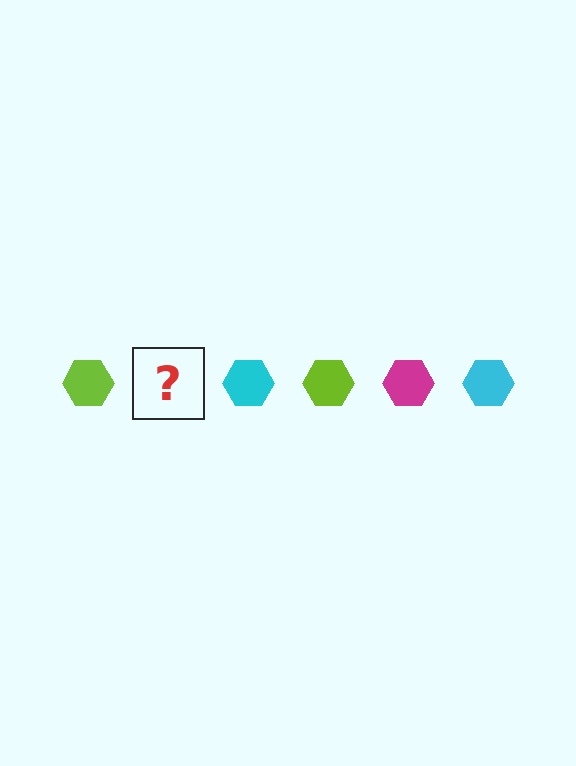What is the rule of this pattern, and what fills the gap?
The rule is that the pattern cycles through lime, magenta, cyan hexagons. The gap should be filled with a magenta hexagon.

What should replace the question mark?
The question mark should be replaced with a magenta hexagon.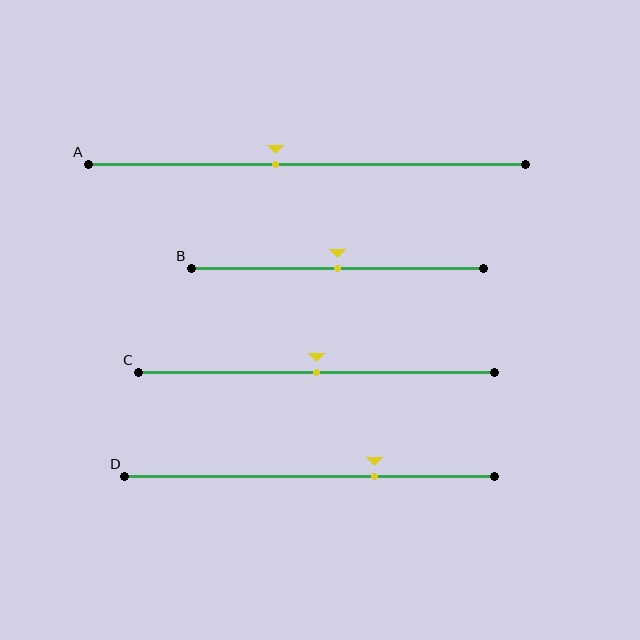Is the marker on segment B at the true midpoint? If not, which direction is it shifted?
Yes, the marker on segment B is at the true midpoint.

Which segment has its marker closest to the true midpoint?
Segment B has its marker closest to the true midpoint.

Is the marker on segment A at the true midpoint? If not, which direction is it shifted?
No, the marker on segment A is shifted to the left by about 7% of the segment length.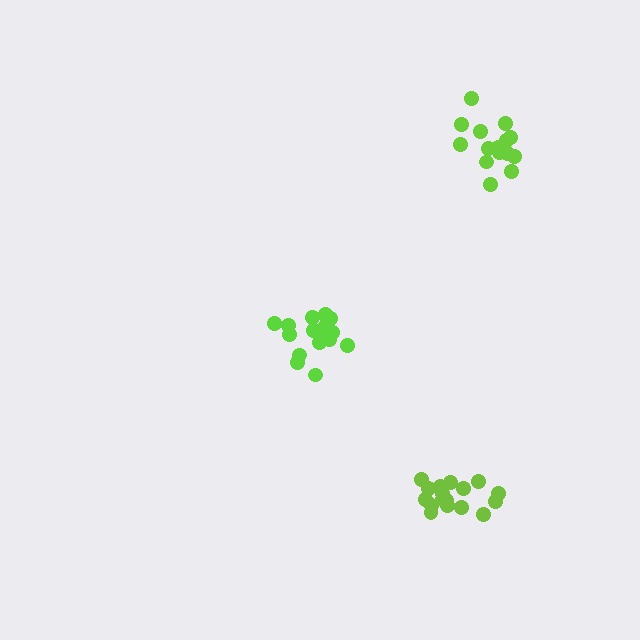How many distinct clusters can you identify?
There are 3 distinct clusters.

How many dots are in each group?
Group 1: 18 dots, Group 2: 15 dots, Group 3: 17 dots (50 total).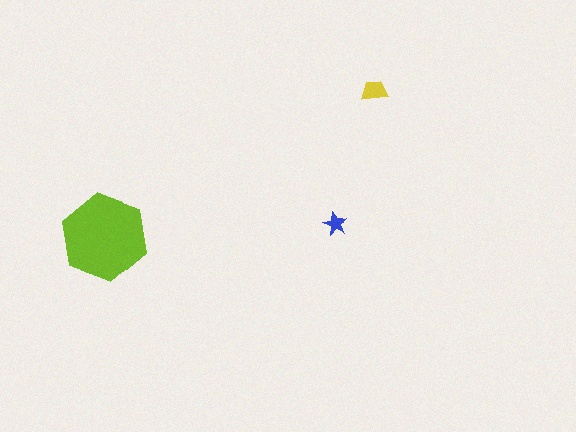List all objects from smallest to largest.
The blue star, the yellow trapezoid, the lime hexagon.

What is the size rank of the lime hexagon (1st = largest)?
1st.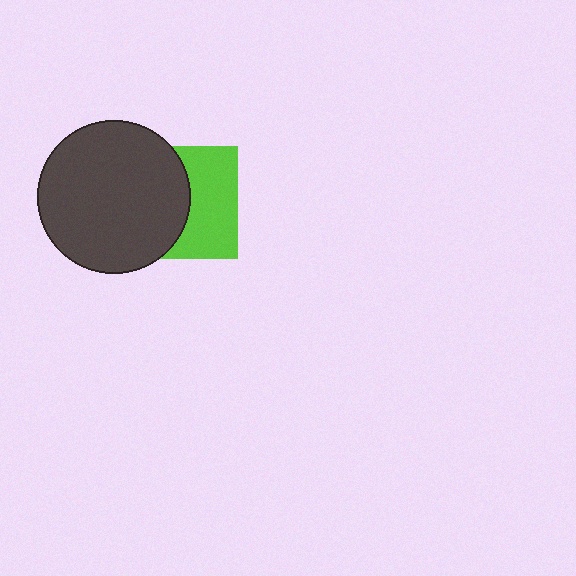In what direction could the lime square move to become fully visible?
The lime square could move right. That would shift it out from behind the dark gray circle entirely.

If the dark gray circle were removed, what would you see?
You would see the complete lime square.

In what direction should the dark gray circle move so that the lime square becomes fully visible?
The dark gray circle should move left. That is the shortest direction to clear the overlap and leave the lime square fully visible.